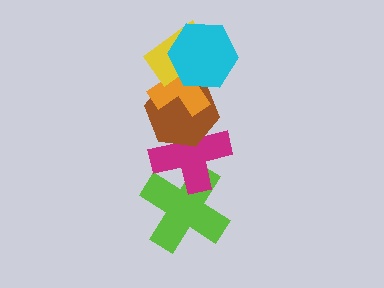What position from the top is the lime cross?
The lime cross is 6th from the top.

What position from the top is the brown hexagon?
The brown hexagon is 4th from the top.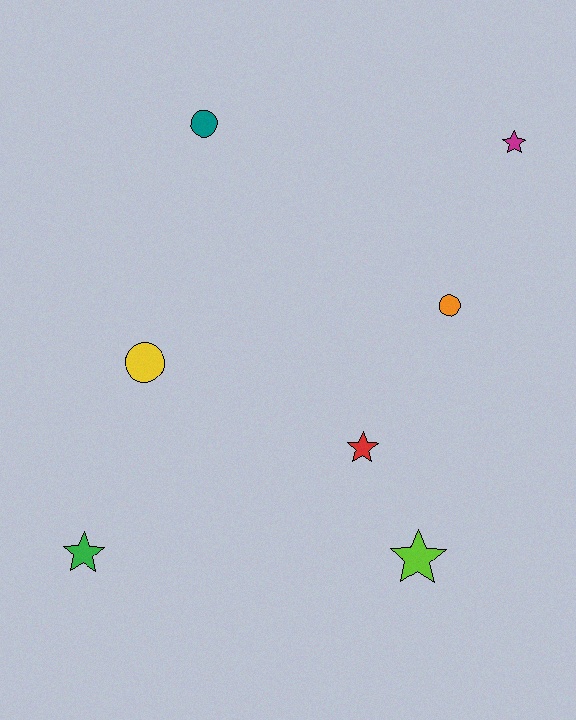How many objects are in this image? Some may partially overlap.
There are 7 objects.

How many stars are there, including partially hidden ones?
There are 4 stars.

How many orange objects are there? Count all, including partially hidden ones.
There is 1 orange object.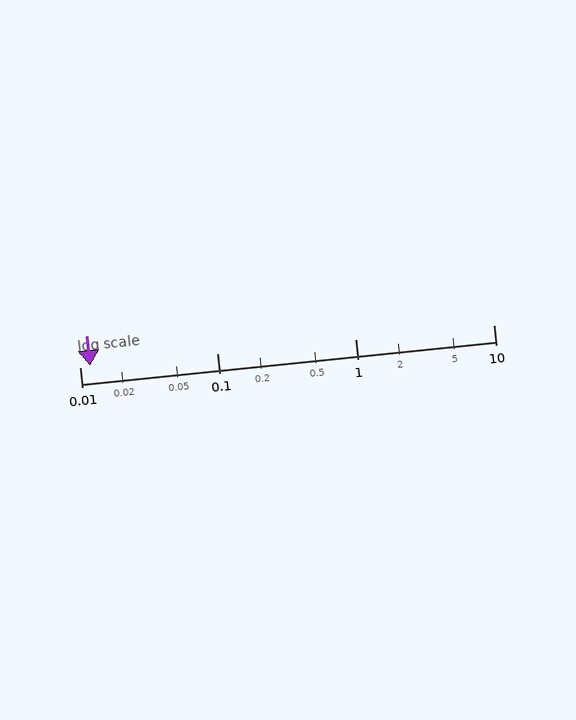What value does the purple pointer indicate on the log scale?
The pointer indicates approximately 0.012.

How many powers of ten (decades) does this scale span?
The scale spans 3 decades, from 0.01 to 10.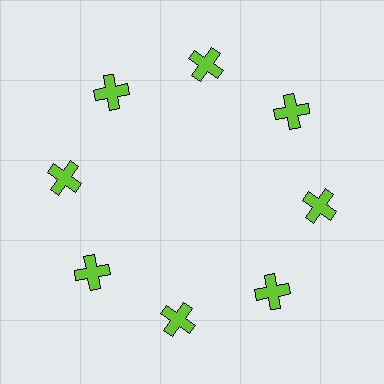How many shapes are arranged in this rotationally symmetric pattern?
There are 8 shapes, arranged in 8 groups of 1.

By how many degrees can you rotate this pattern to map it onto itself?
The pattern maps onto itself every 45 degrees of rotation.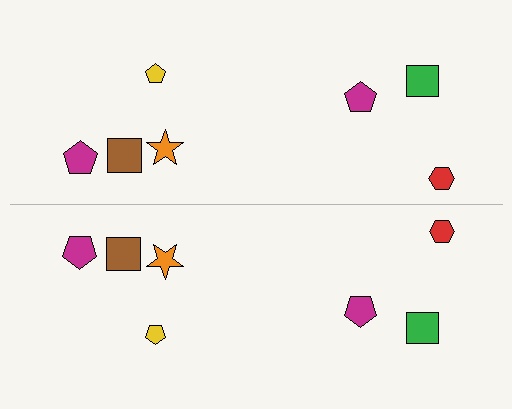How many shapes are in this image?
There are 14 shapes in this image.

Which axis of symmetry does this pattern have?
The pattern has a horizontal axis of symmetry running through the center of the image.